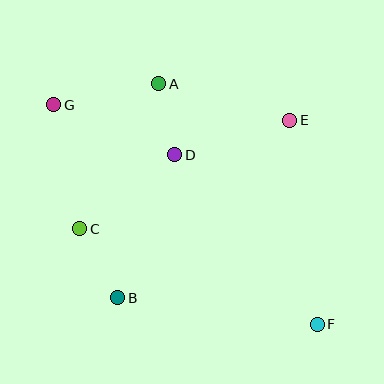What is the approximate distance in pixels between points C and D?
The distance between C and D is approximately 121 pixels.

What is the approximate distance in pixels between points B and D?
The distance between B and D is approximately 154 pixels.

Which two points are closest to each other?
Points A and D are closest to each other.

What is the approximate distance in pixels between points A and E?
The distance between A and E is approximately 136 pixels.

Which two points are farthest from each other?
Points F and G are farthest from each other.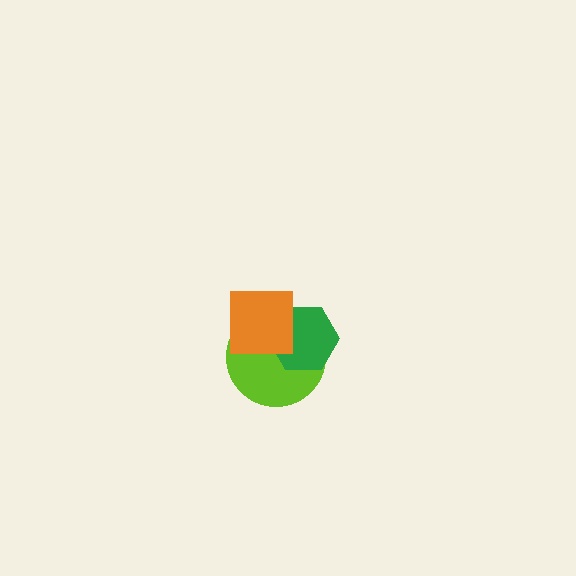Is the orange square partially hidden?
No, no other shape covers it.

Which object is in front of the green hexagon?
The orange square is in front of the green hexagon.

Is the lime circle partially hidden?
Yes, it is partially covered by another shape.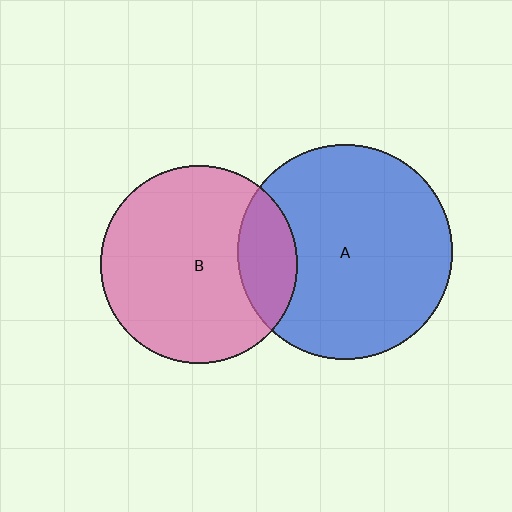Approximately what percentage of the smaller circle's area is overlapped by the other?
Approximately 20%.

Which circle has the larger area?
Circle A (blue).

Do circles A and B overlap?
Yes.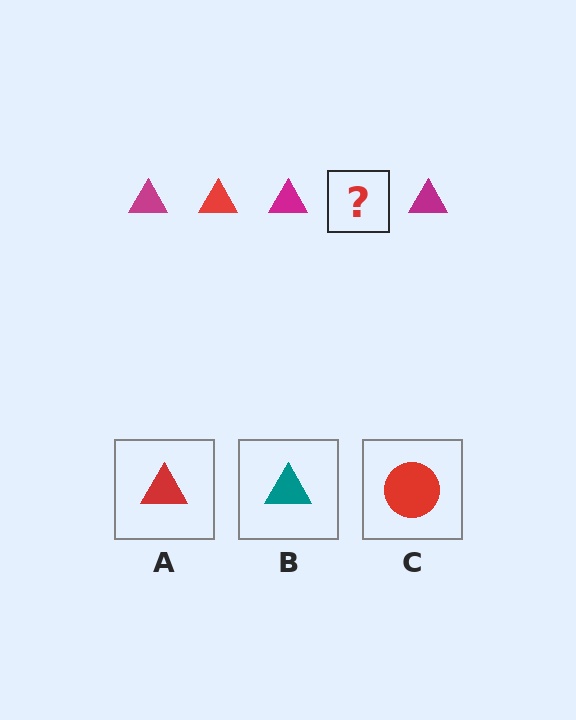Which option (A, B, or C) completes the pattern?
A.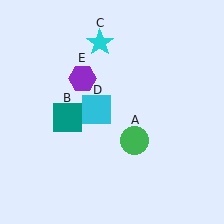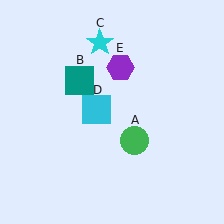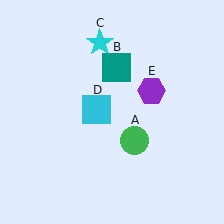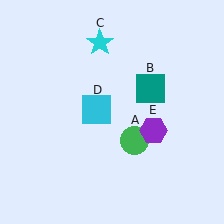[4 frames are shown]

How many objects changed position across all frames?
2 objects changed position: teal square (object B), purple hexagon (object E).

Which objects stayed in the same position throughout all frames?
Green circle (object A) and cyan star (object C) and cyan square (object D) remained stationary.